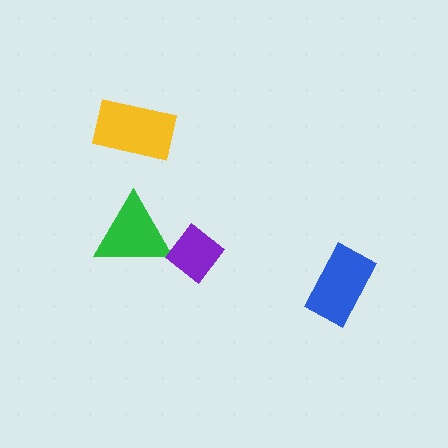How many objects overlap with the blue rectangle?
0 objects overlap with the blue rectangle.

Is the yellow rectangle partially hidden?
No, no other shape covers it.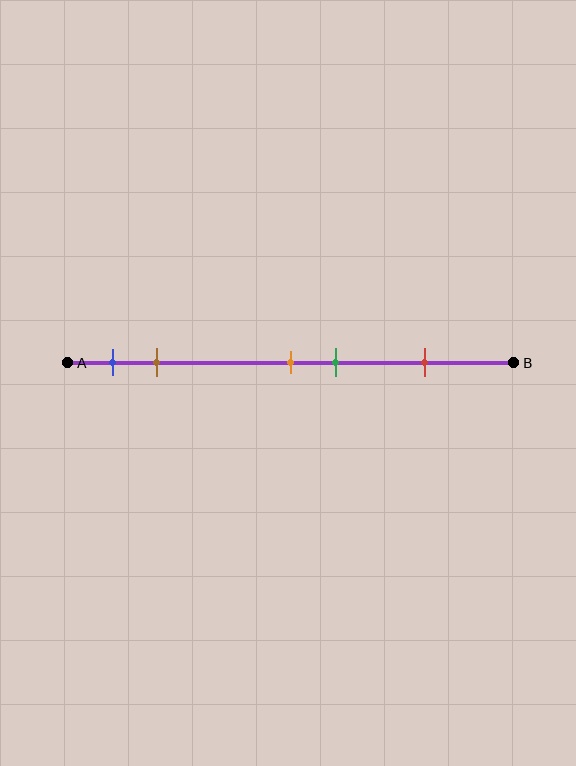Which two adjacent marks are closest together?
The orange and green marks are the closest adjacent pair.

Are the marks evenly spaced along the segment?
No, the marks are not evenly spaced.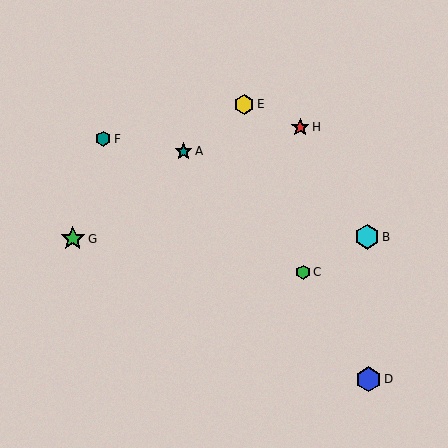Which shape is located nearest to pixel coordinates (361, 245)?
The cyan hexagon (labeled B) at (367, 237) is nearest to that location.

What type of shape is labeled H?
Shape H is a red star.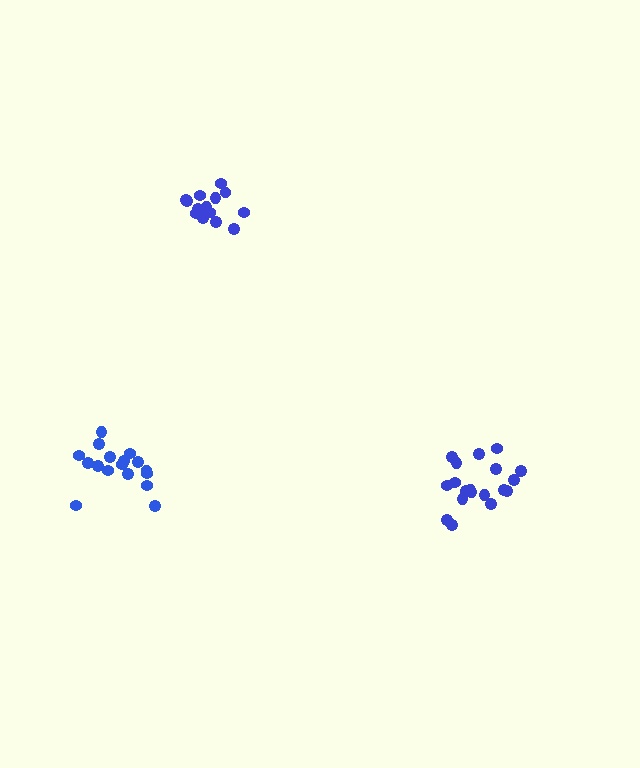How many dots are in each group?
Group 1: 15 dots, Group 2: 19 dots, Group 3: 17 dots (51 total).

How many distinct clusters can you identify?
There are 3 distinct clusters.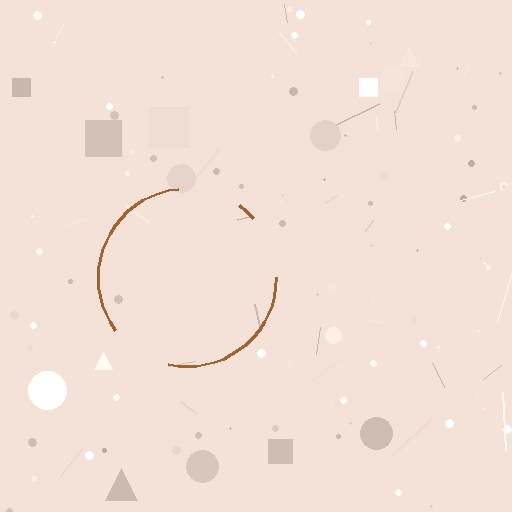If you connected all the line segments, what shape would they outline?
They would outline a circle.